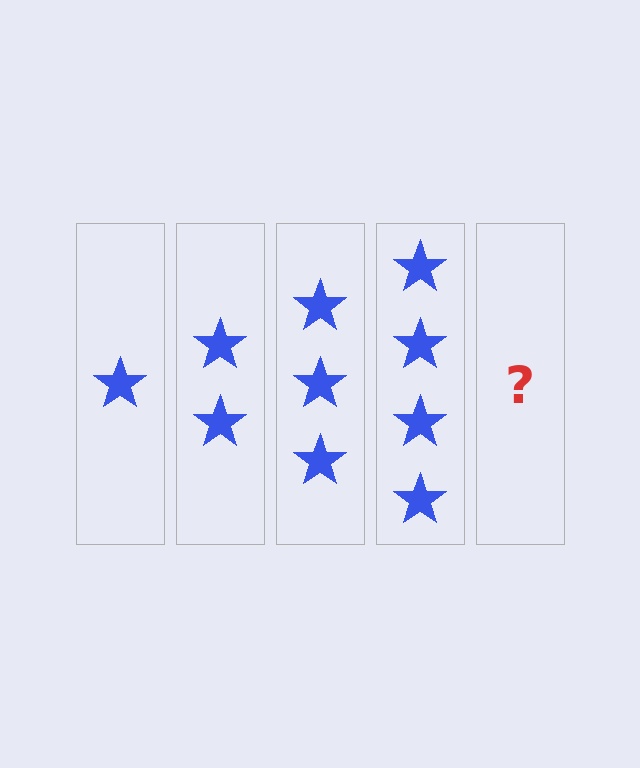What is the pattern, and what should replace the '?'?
The pattern is that each step adds one more star. The '?' should be 5 stars.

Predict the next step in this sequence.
The next step is 5 stars.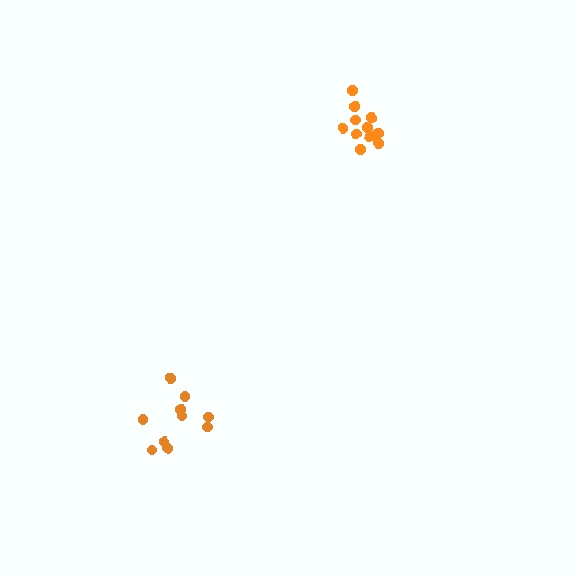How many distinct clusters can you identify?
There are 2 distinct clusters.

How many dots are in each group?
Group 1: 12 dots, Group 2: 10 dots (22 total).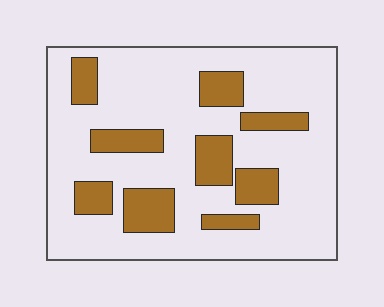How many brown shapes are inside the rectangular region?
9.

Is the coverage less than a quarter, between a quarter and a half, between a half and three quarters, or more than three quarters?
Less than a quarter.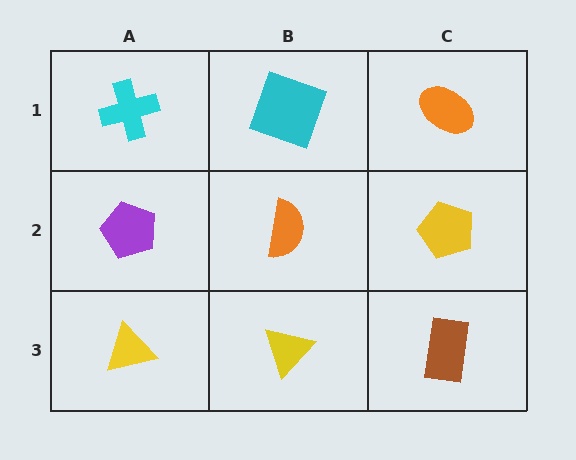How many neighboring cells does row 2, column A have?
3.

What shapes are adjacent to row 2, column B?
A cyan square (row 1, column B), a yellow triangle (row 3, column B), a purple pentagon (row 2, column A), a yellow pentagon (row 2, column C).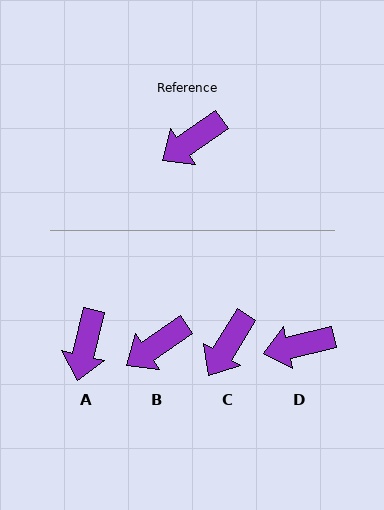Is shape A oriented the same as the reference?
No, it is off by about 43 degrees.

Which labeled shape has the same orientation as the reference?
B.